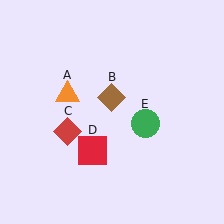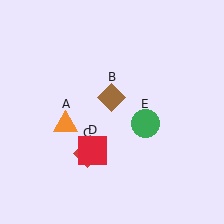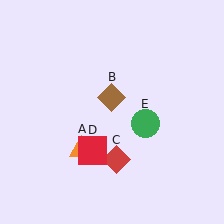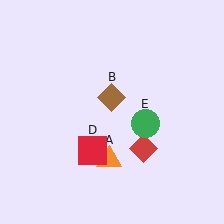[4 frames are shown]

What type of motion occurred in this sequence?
The orange triangle (object A), red diamond (object C) rotated counterclockwise around the center of the scene.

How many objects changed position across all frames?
2 objects changed position: orange triangle (object A), red diamond (object C).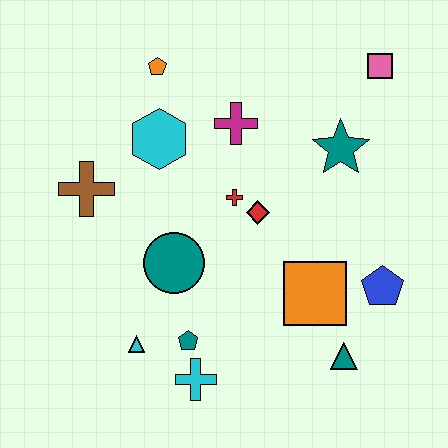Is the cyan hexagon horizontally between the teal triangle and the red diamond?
No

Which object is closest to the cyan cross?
The teal pentagon is closest to the cyan cross.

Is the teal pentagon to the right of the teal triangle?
No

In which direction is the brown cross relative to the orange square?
The brown cross is to the left of the orange square.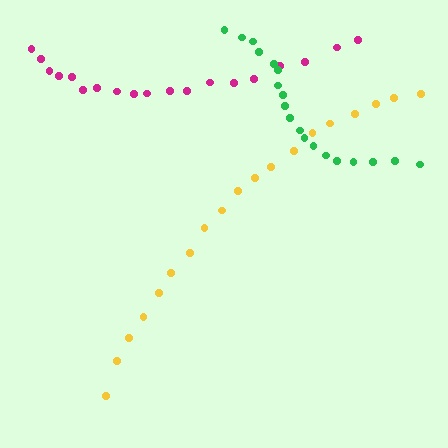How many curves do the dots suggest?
There are 3 distinct paths.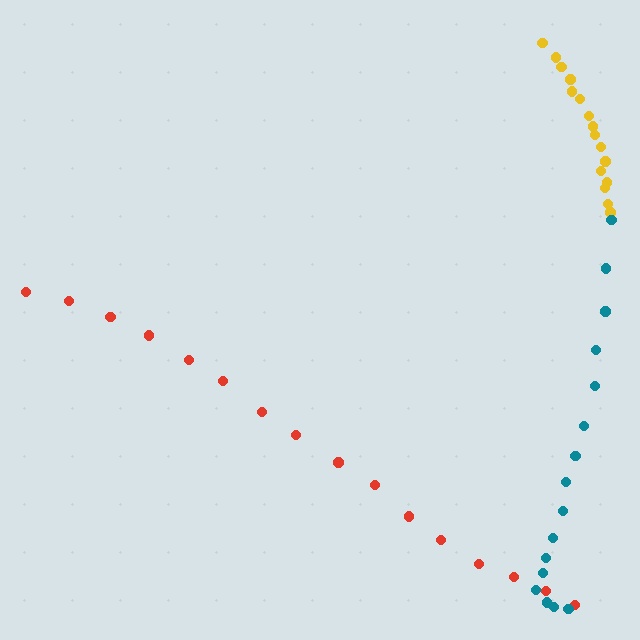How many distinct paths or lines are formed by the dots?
There are 3 distinct paths.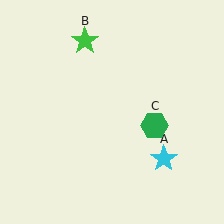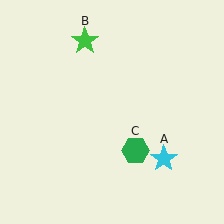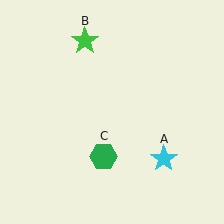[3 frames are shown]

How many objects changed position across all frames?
1 object changed position: green hexagon (object C).